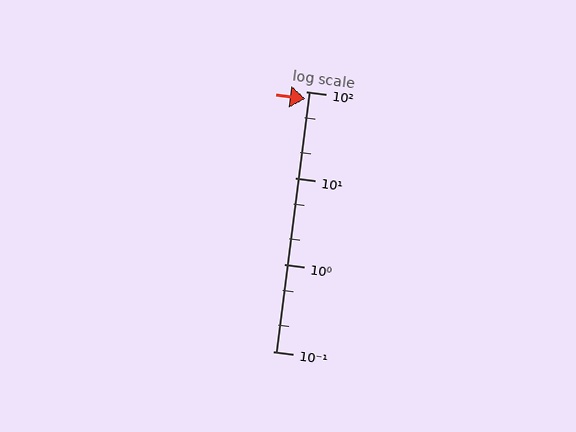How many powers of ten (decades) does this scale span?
The scale spans 3 decades, from 0.1 to 100.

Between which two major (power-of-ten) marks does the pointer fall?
The pointer is between 10 and 100.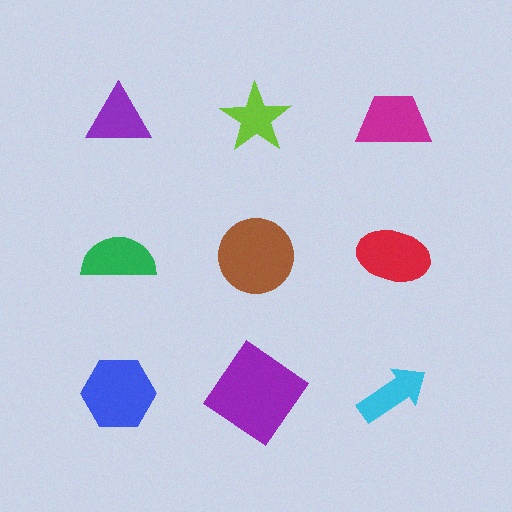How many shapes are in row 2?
3 shapes.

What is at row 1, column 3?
A magenta trapezoid.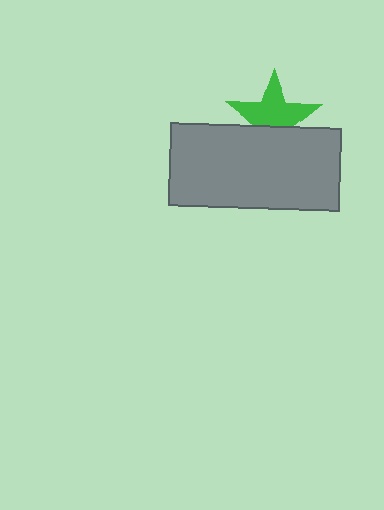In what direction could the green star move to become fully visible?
The green star could move up. That would shift it out from behind the gray rectangle entirely.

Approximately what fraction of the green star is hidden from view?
Roughly 35% of the green star is hidden behind the gray rectangle.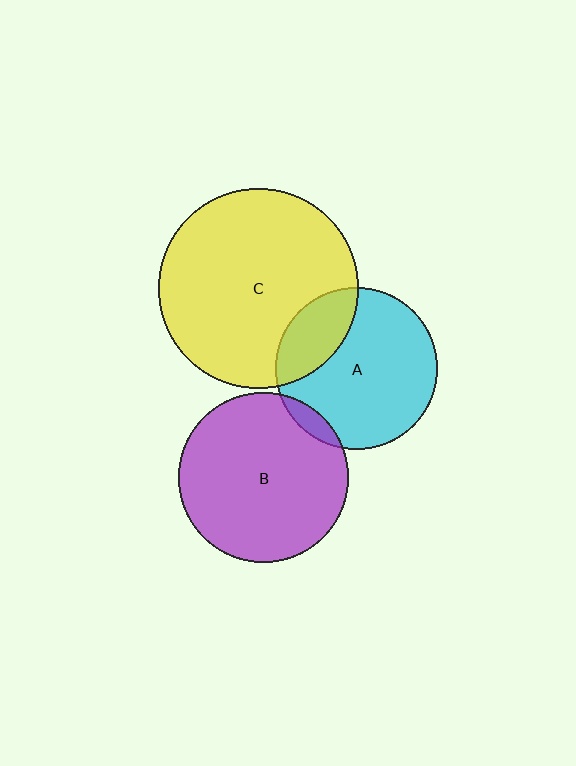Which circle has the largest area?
Circle C (yellow).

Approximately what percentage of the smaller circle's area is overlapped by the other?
Approximately 5%.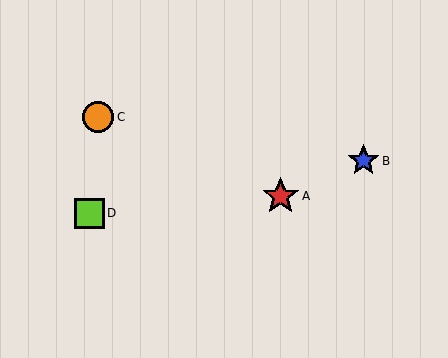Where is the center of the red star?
The center of the red star is at (281, 196).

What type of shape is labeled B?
Shape B is a blue star.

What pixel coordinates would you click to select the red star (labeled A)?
Click at (281, 196) to select the red star A.